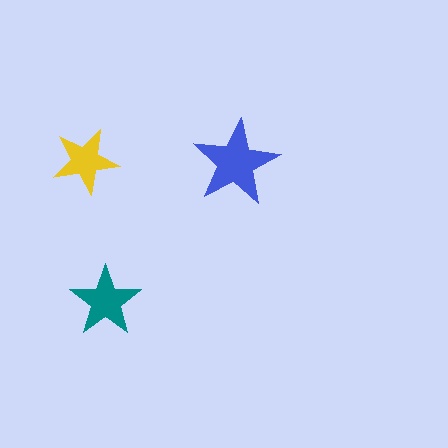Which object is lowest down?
The teal star is bottommost.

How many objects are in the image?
There are 3 objects in the image.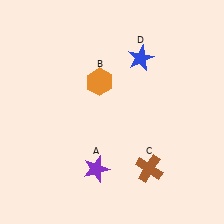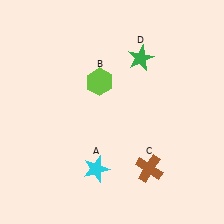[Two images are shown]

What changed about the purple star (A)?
In Image 1, A is purple. In Image 2, it changed to cyan.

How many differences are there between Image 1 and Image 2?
There are 3 differences between the two images.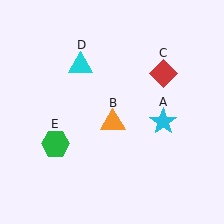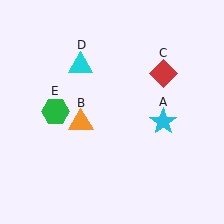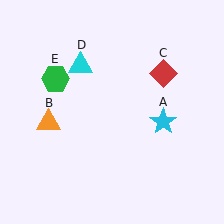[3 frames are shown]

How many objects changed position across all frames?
2 objects changed position: orange triangle (object B), green hexagon (object E).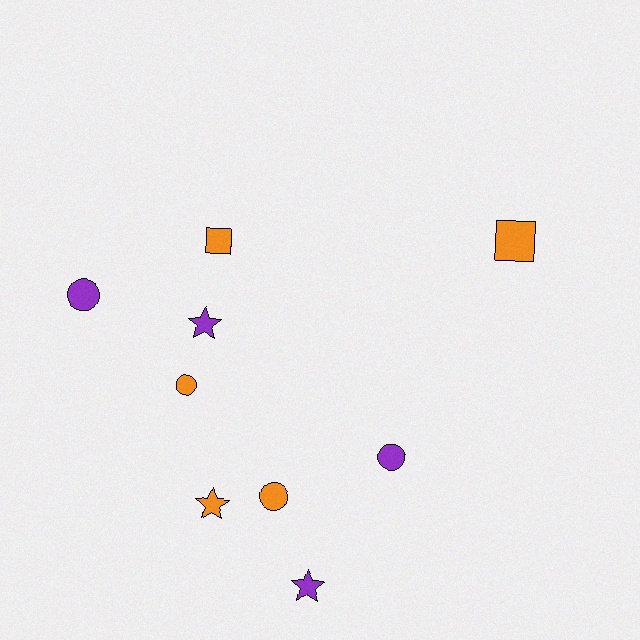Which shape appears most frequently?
Circle, with 4 objects.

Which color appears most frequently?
Orange, with 5 objects.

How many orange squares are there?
There are 2 orange squares.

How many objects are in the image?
There are 9 objects.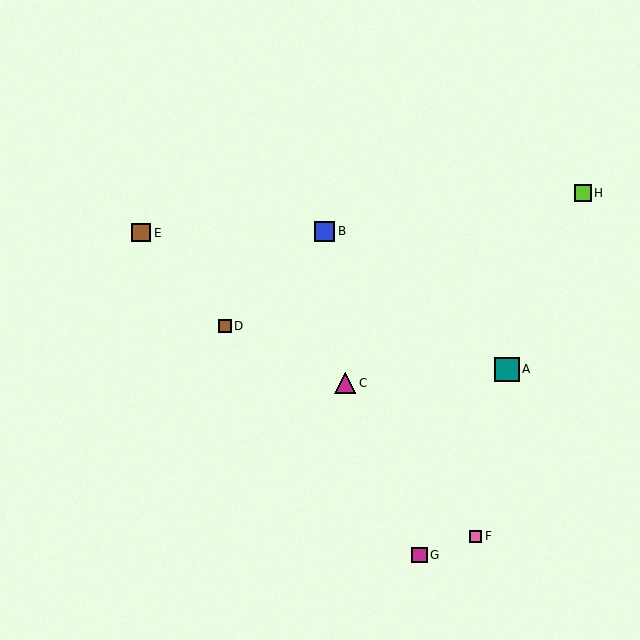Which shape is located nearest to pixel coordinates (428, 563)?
The magenta square (labeled G) at (420, 555) is nearest to that location.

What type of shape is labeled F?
Shape F is a pink square.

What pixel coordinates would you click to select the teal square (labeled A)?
Click at (507, 369) to select the teal square A.